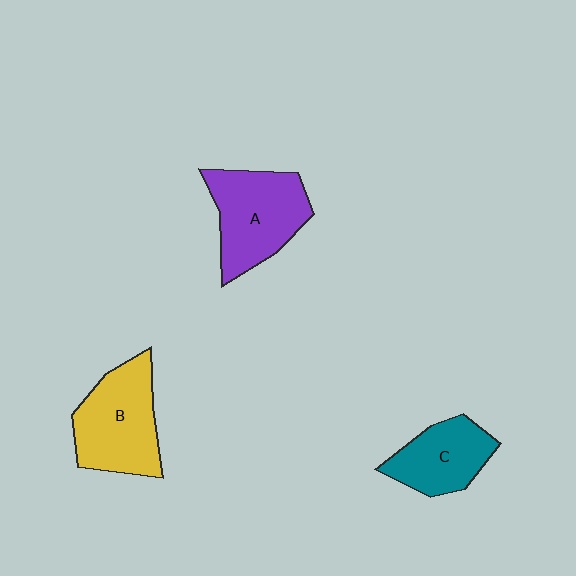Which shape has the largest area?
Shape B (yellow).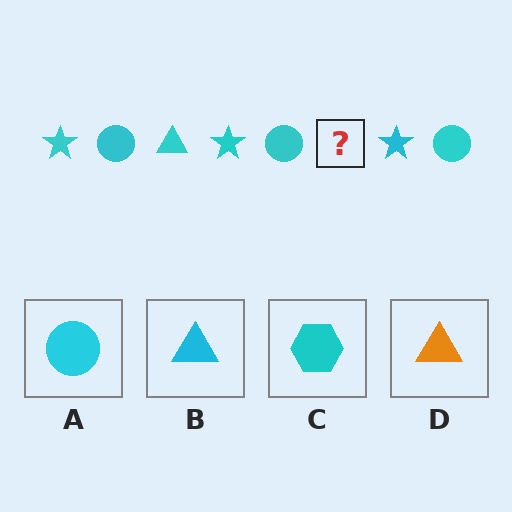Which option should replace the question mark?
Option B.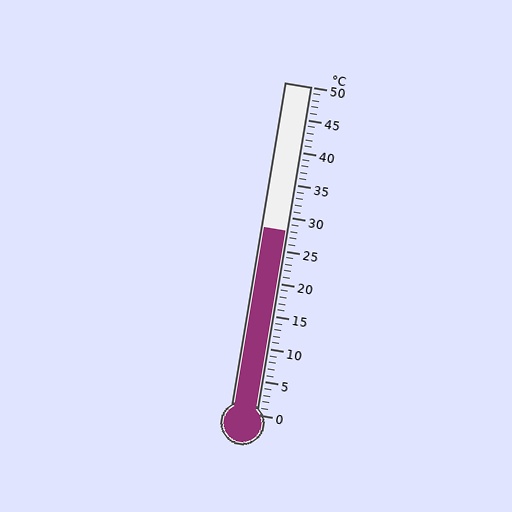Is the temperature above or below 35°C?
The temperature is below 35°C.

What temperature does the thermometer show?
The thermometer shows approximately 28°C.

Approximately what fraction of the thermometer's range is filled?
The thermometer is filled to approximately 55% of its range.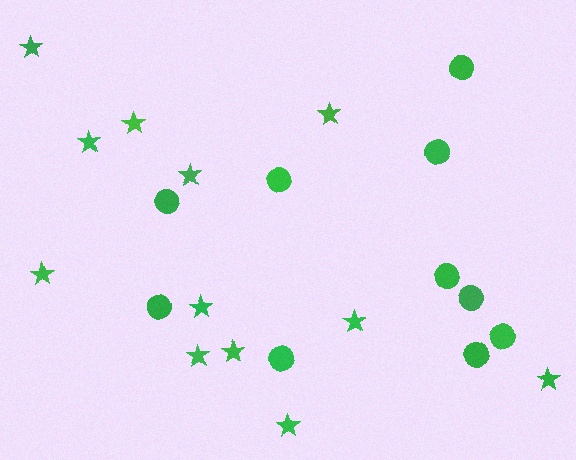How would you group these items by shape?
There are 2 groups: one group of stars (12) and one group of circles (10).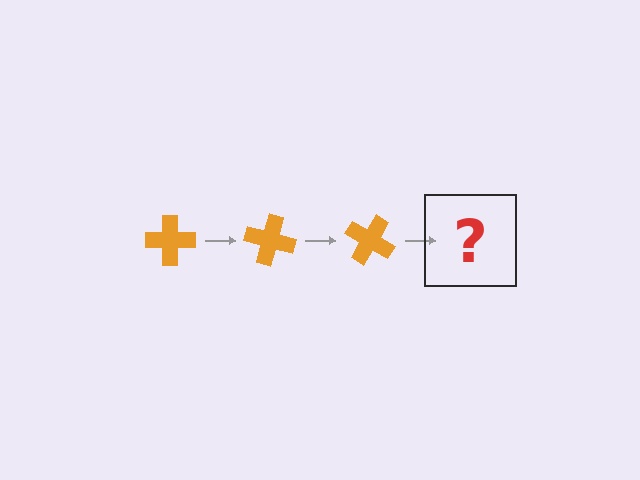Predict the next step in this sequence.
The next step is an orange cross rotated 45 degrees.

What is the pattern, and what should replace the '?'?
The pattern is that the cross rotates 15 degrees each step. The '?' should be an orange cross rotated 45 degrees.